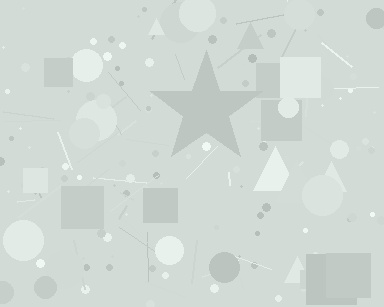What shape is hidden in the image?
A star is hidden in the image.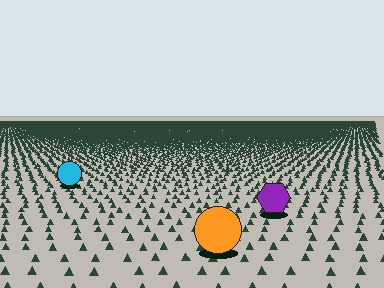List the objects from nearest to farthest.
From nearest to farthest: the orange circle, the purple hexagon, the cyan circle.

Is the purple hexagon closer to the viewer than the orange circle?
No. The orange circle is closer — you can tell from the texture gradient: the ground texture is coarser near it.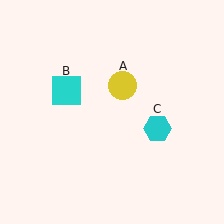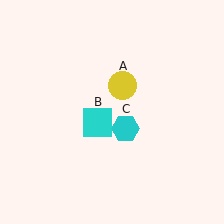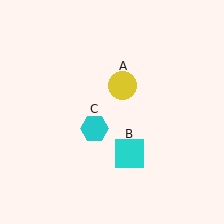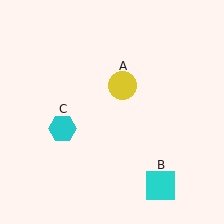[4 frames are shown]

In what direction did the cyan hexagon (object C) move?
The cyan hexagon (object C) moved left.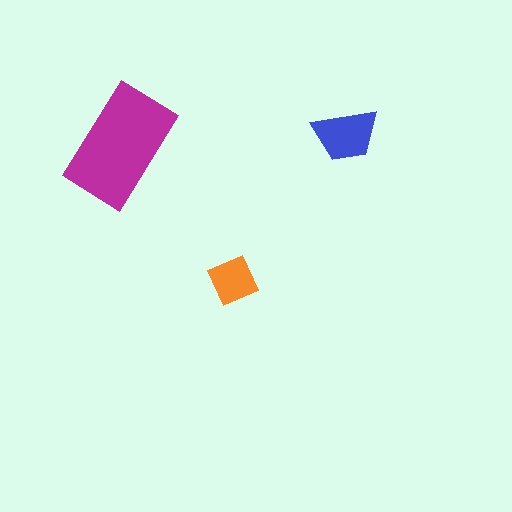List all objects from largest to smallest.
The magenta rectangle, the blue trapezoid, the orange square.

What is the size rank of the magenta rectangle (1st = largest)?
1st.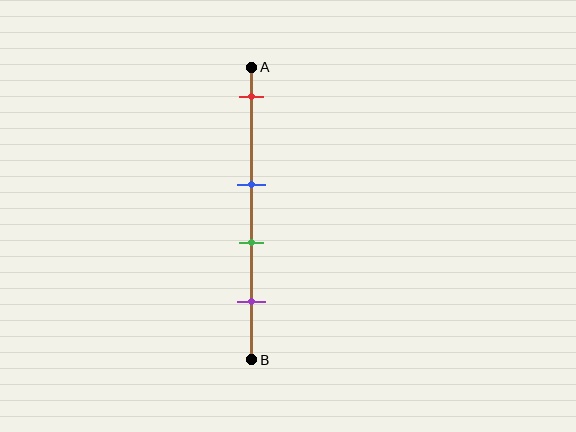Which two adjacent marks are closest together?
The blue and green marks are the closest adjacent pair.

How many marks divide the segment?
There are 4 marks dividing the segment.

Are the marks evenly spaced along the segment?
No, the marks are not evenly spaced.